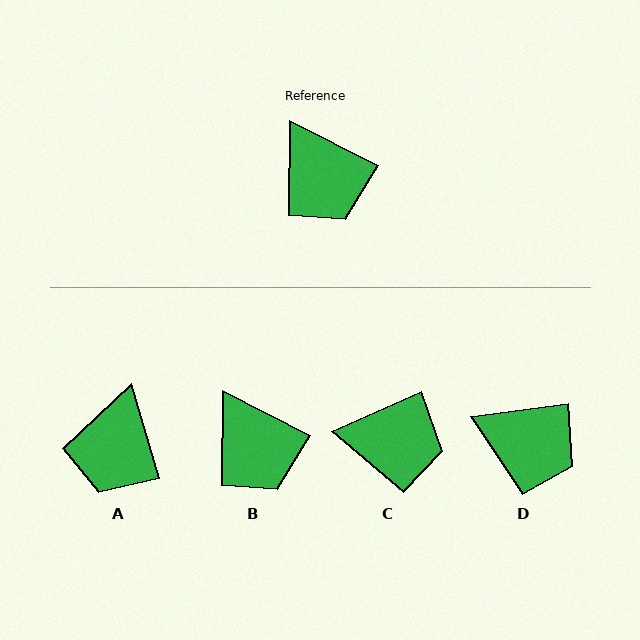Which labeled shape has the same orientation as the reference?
B.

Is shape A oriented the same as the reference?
No, it is off by about 47 degrees.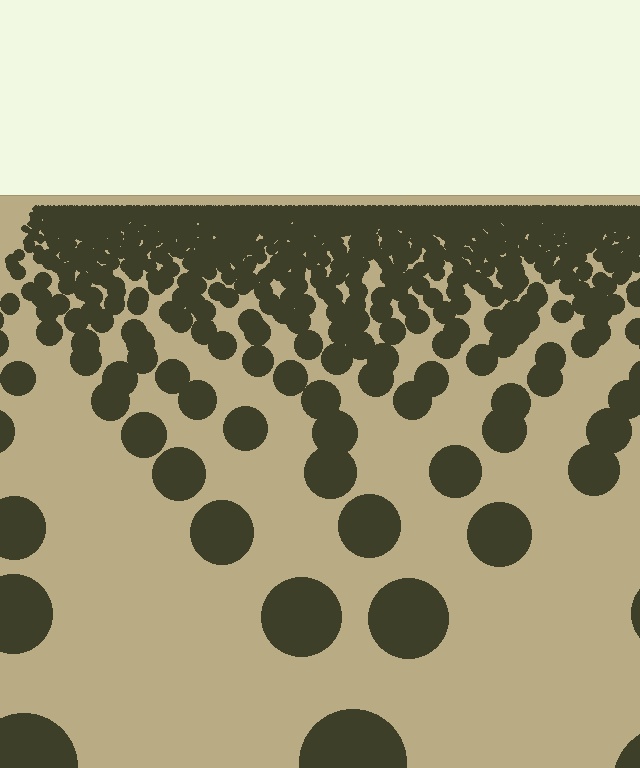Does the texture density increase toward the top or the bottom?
Density increases toward the top.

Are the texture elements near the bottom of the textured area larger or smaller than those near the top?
Larger. Near the bottom, elements are closer to the viewer and appear at a bigger on-screen size.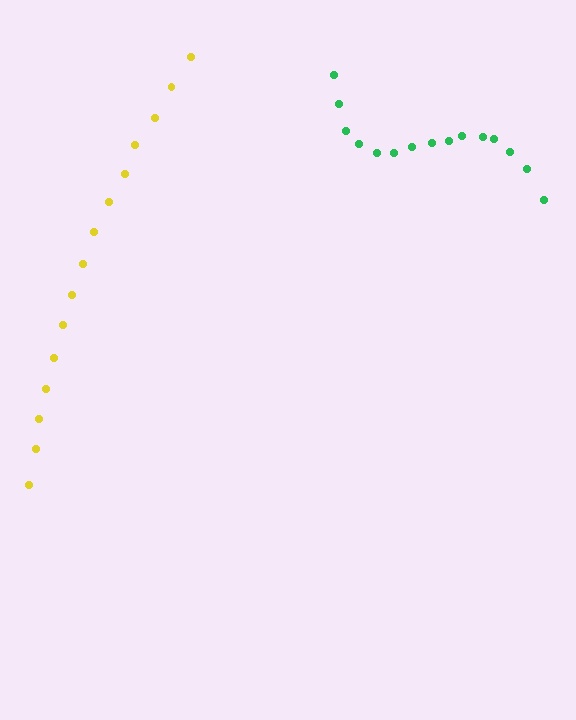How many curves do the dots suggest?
There are 2 distinct paths.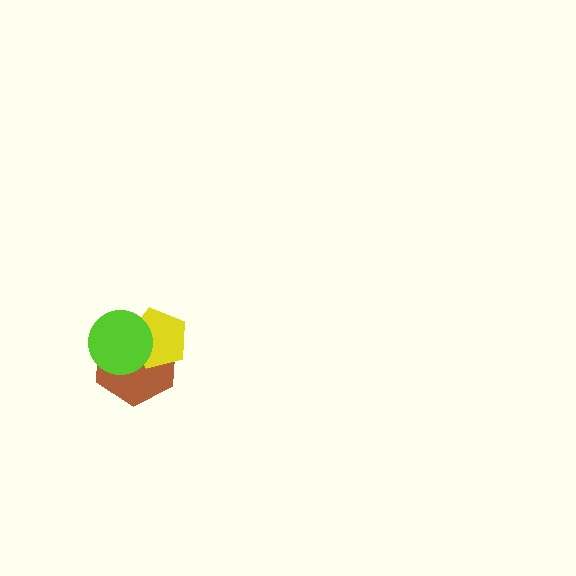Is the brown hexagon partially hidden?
Yes, it is partially covered by another shape.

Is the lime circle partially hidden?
No, no other shape covers it.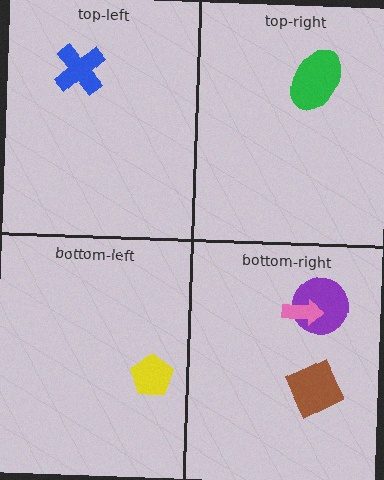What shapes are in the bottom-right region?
The purple circle, the pink arrow, the brown diamond.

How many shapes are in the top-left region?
1.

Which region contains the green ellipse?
The top-right region.